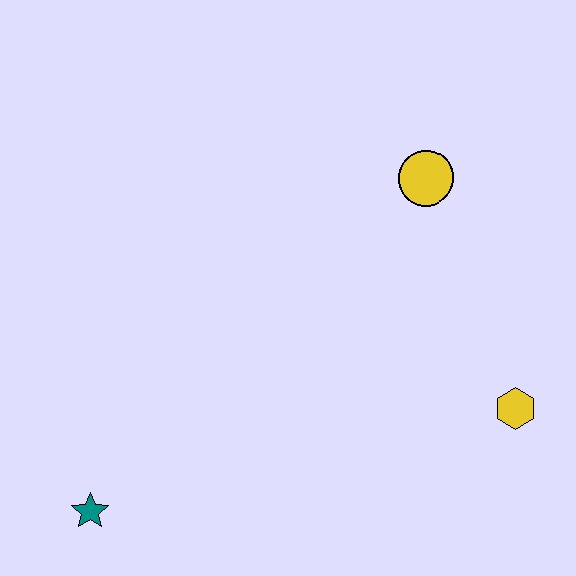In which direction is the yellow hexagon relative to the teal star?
The yellow hexagon is to the right of the teal star.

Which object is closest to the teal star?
The yellow hexagon is closest to the teal star.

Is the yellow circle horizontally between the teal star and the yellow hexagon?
Yes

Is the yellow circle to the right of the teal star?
Yes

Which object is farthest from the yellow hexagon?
The teal star is farthest from the yellow hexagon.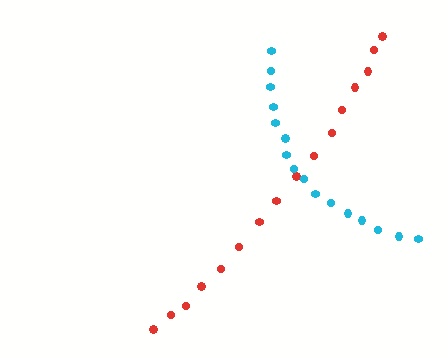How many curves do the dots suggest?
There are 2 distinct paths.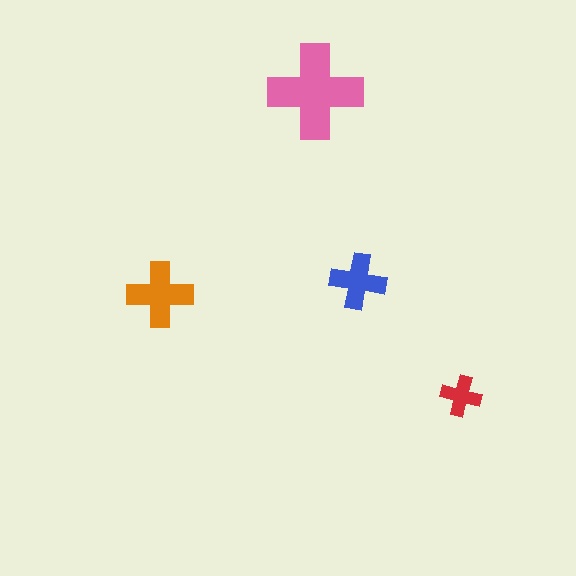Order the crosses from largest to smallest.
the pink one, the orange one, the blue one, the red one.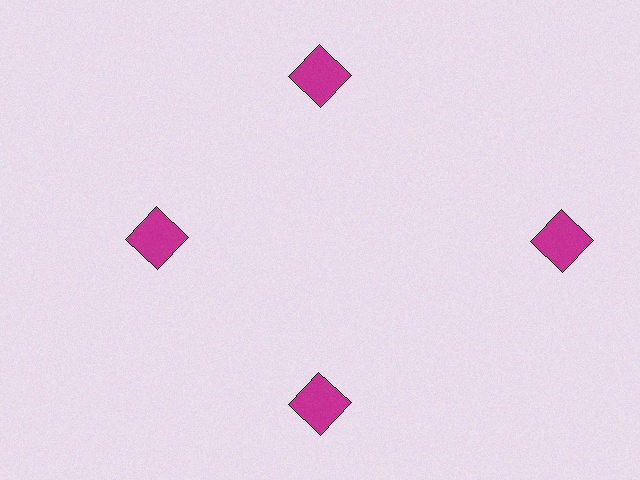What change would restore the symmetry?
The symmetry would be restored by moving it inward, back onto the ring so that all 4 squares sit at equal angles and equal distance from the center.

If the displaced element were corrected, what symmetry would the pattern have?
It would have 4-fold rotational symmetry — the pattern would map onto itself every 90 degrees.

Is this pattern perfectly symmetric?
No. The 4 magenta squares are arranged in a ring, but one element near the 3 o'clock position is pushed outward from the center, breaking the 4-fold rotational symmetry.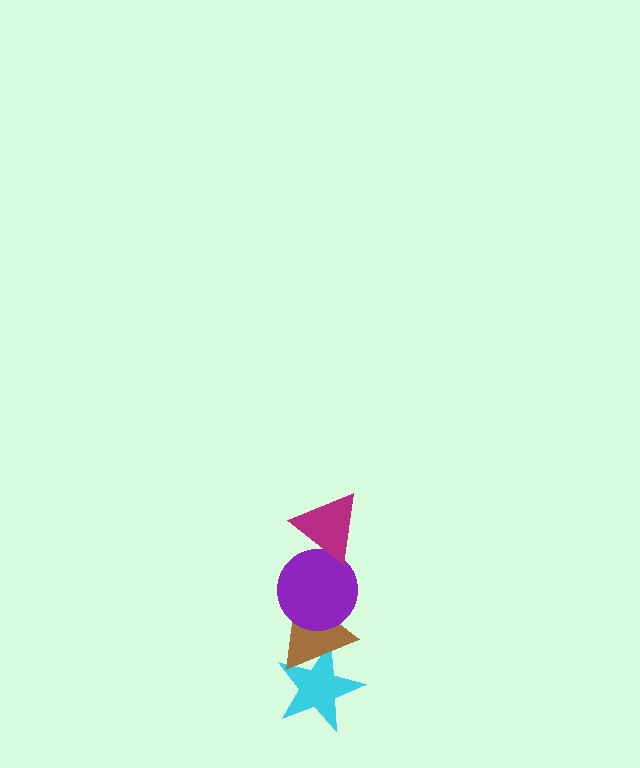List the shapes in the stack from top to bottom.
From top to bottom: the magenta triangle, the purple circle, the brown triangle, the cyan star.